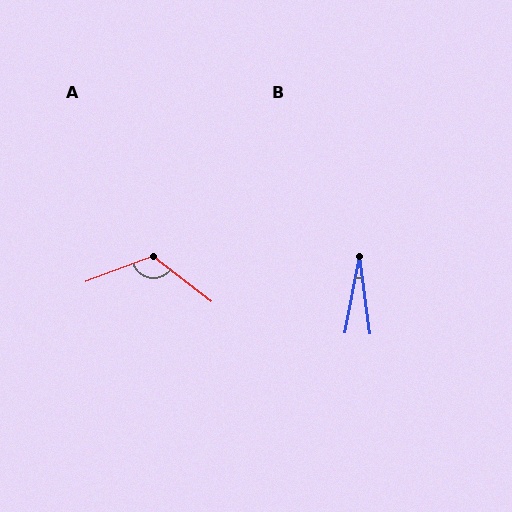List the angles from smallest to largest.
B (18°), A (122°).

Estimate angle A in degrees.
Approximately 122 degrees.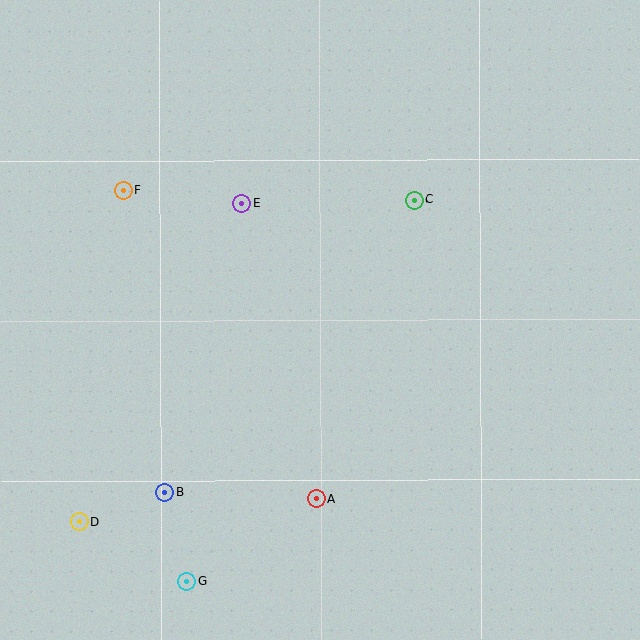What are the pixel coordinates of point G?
Point G is at (187, 581).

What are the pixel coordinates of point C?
Point C is at (415, 200).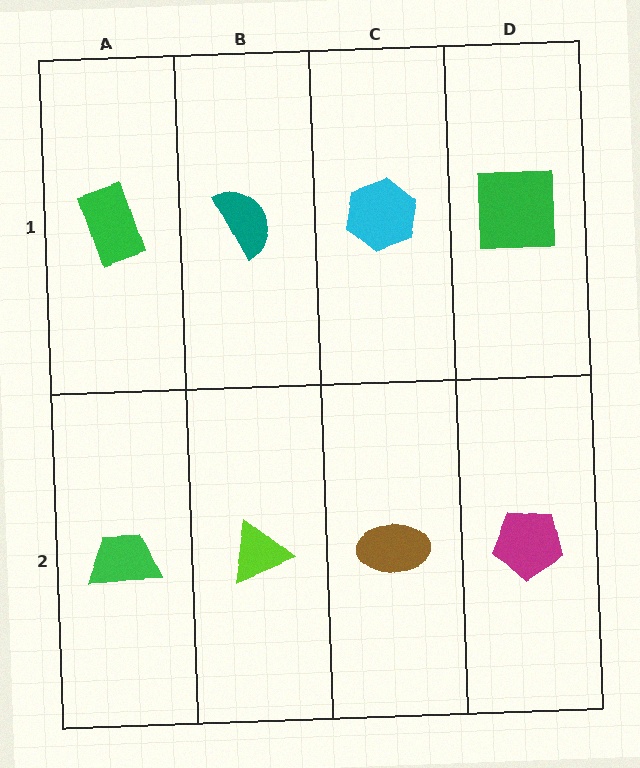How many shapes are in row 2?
4 shapes.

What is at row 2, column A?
A green trapezoid.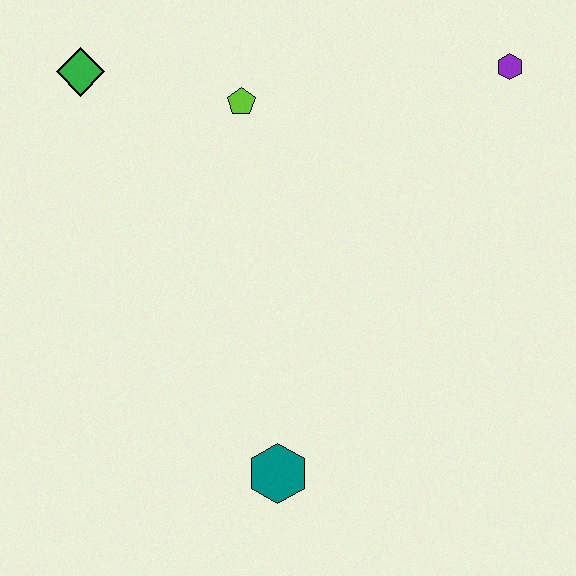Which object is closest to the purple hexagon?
The lime pentagon is closest to the purple hexagon.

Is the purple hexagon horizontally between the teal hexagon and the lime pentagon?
No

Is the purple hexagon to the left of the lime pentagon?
No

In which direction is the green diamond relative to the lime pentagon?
The green diamond is to the left of the lime pentagon.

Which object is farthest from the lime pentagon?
The teal hexagon is farthest from the lime pentagon.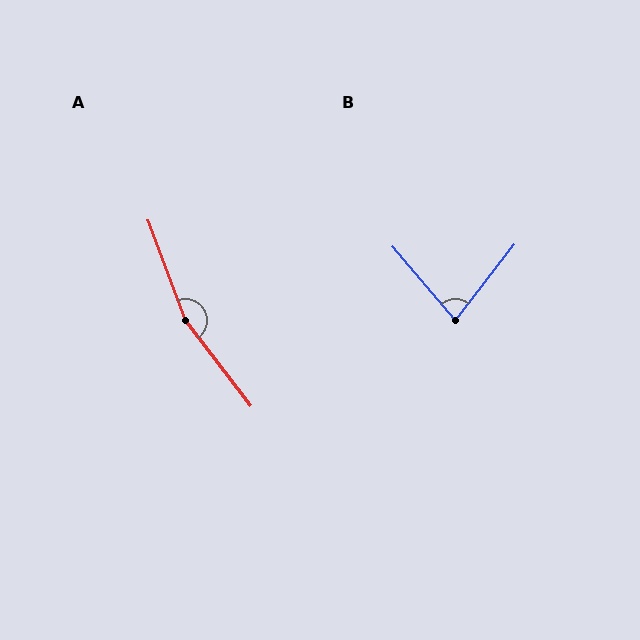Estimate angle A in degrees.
Approximately 163 degrees.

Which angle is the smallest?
B, at approximately 78 degrees.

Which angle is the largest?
A, at approximately 163 degrees.